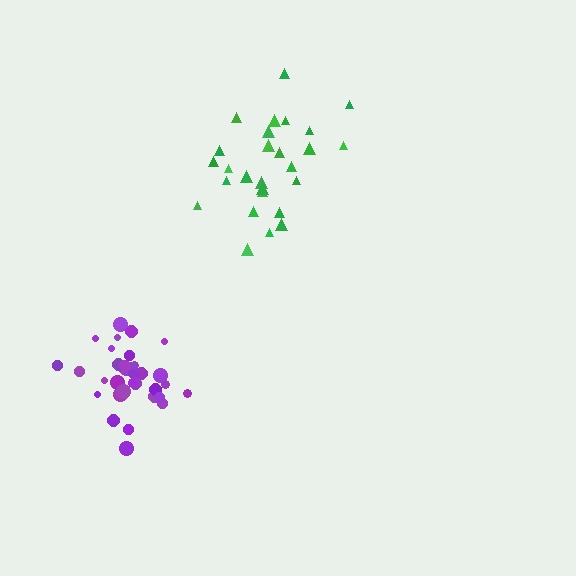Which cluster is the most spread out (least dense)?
Green.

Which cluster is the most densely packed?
Purple.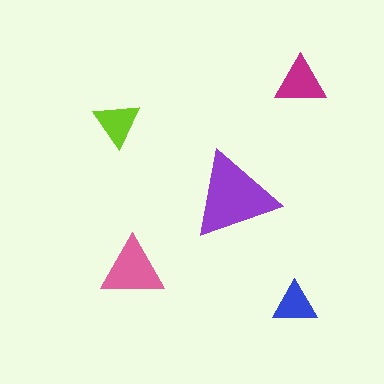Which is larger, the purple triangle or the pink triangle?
The purple one.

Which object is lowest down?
The blue triangle is bottommost.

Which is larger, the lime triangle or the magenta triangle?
The magenta one.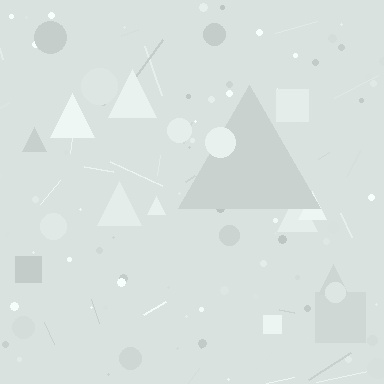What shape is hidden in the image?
A triangle is hidden in the image.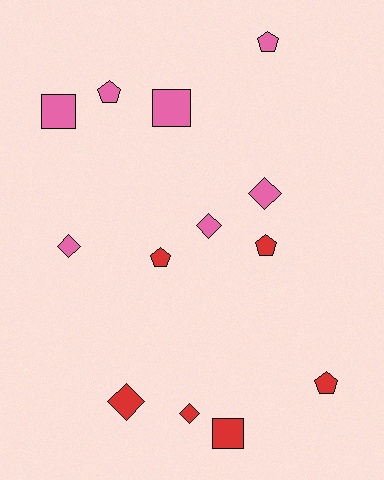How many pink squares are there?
There are 2 pink squares.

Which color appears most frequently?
Pink, with 7 objects.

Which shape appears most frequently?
Pentagon, with 5 objects.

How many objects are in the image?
There are 13 objects.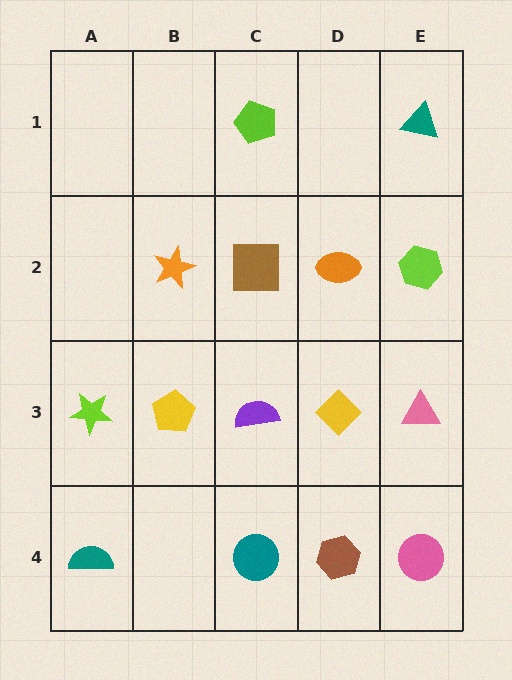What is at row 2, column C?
A brown square.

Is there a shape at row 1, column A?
No, that cell is empty.